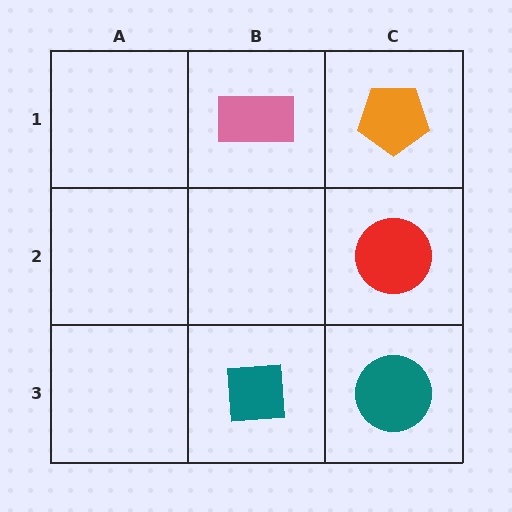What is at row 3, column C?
A teal circle.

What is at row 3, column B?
A teal square.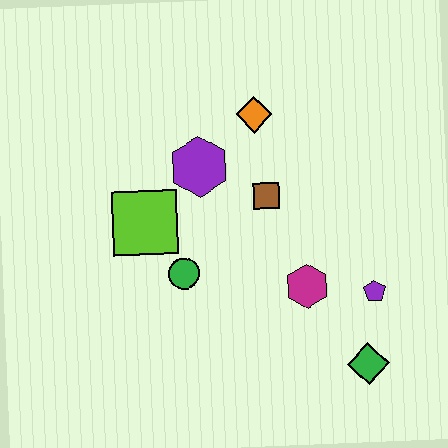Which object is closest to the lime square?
The green circle is closest to the lime square.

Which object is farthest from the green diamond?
The orange diamond is farthest from the green diamond.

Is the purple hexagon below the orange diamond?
Yes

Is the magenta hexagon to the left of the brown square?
No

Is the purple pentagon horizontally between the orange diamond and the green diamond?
No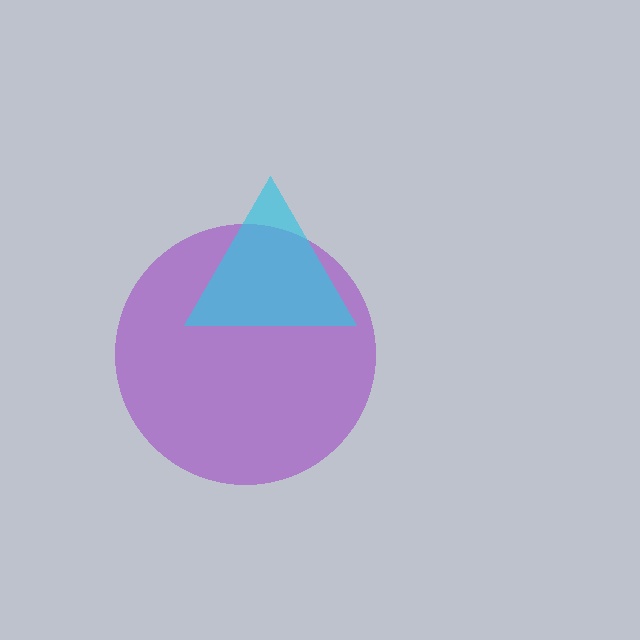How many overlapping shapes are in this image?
There are 2 overlapping shapes in the image.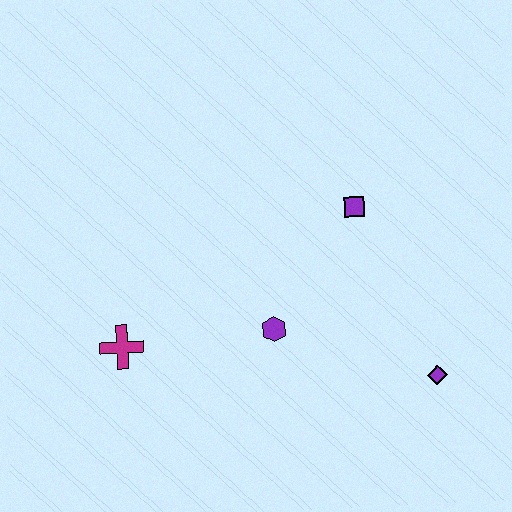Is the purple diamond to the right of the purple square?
Yes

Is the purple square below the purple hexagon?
No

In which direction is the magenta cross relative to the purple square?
The magenta cross is to the left of the purple square.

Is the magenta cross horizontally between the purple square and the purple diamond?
No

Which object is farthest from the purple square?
The magenta cross is farthest from the purple square.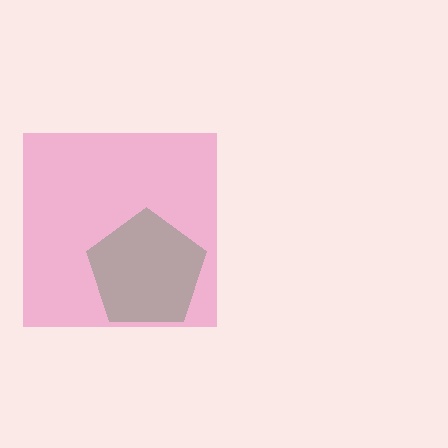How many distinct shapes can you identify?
There are 2 distinct shapes: a green pentagon, a pink square.